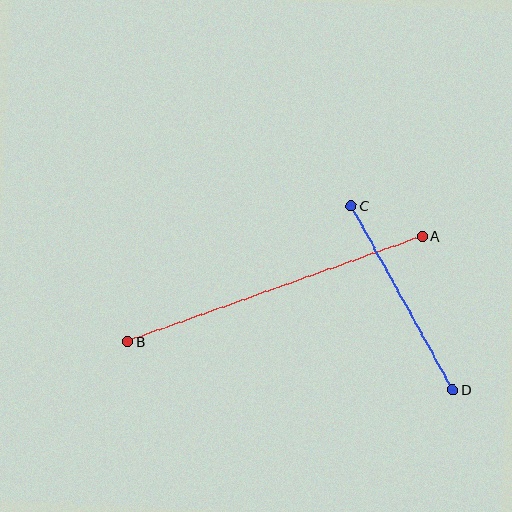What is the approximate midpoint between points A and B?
The midpoint is at approximately (275, 289) pixels.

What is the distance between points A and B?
The distance is approximately 313 pixels.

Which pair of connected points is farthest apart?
Points A and B are farthest apart.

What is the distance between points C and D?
The distance is approximately 210 pixels.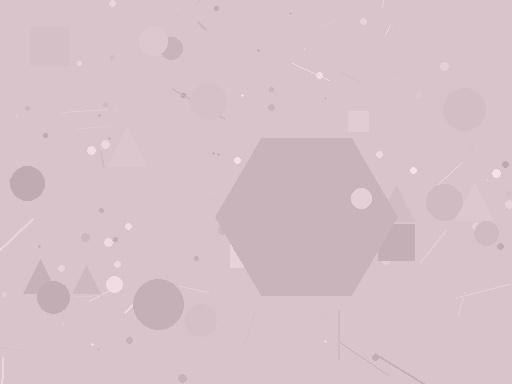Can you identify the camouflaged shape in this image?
The camouflaged shape is a hexagon.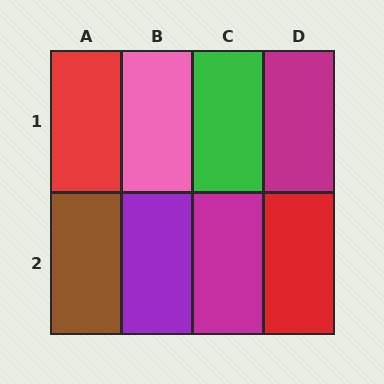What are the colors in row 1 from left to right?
Red, pink, green, magenta.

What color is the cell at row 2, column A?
Brown.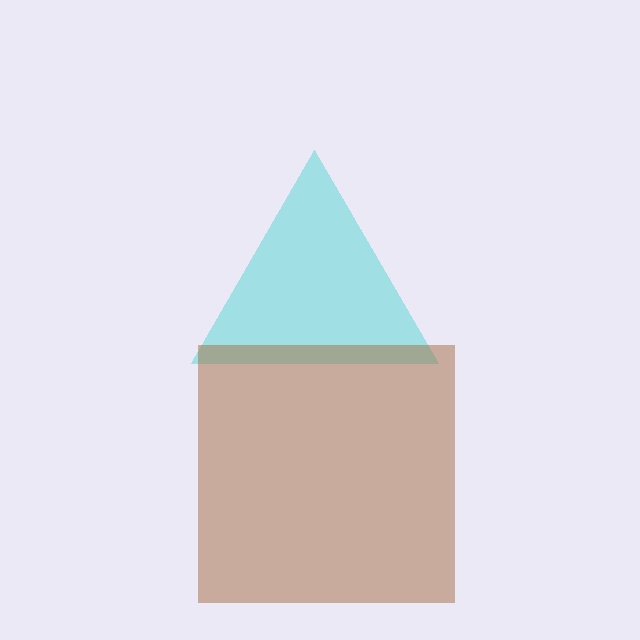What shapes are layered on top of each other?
The layered shapes are: a cyan triangle, a brown square.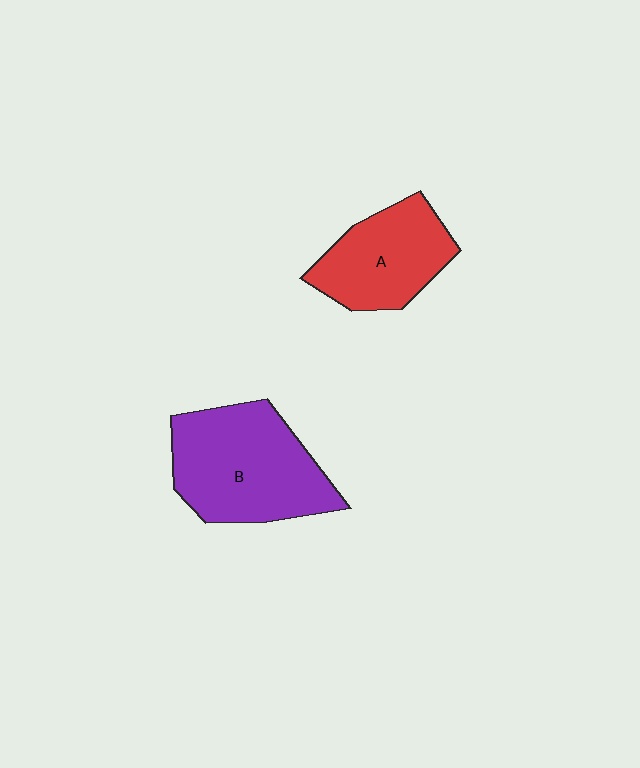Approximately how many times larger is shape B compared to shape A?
Approximately 1.4 times.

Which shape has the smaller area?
Shape A (red).